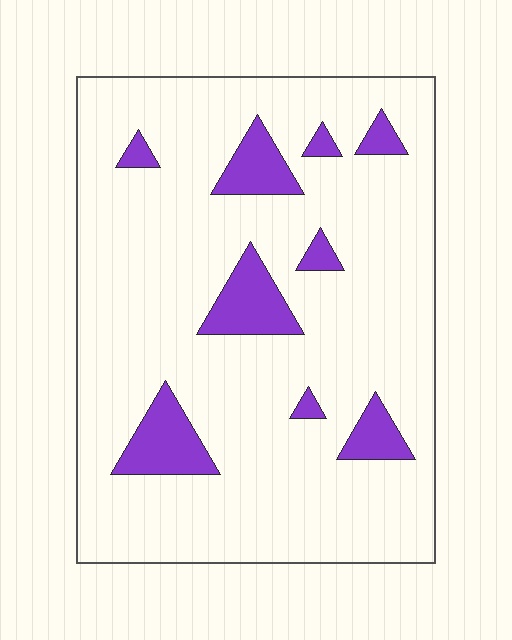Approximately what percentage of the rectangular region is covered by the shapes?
Approximately 10%.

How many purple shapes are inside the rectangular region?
9.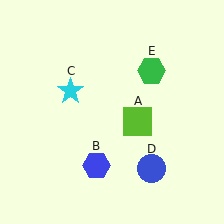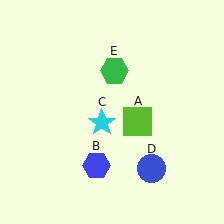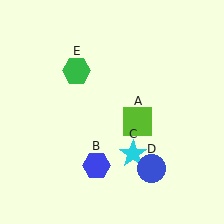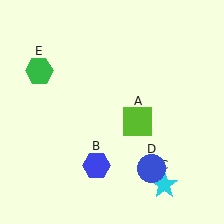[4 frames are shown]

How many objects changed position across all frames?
2 objects changed position: cyan star (object C), green hexagon (object E).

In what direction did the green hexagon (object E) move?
The green hexagon (object E) moved left.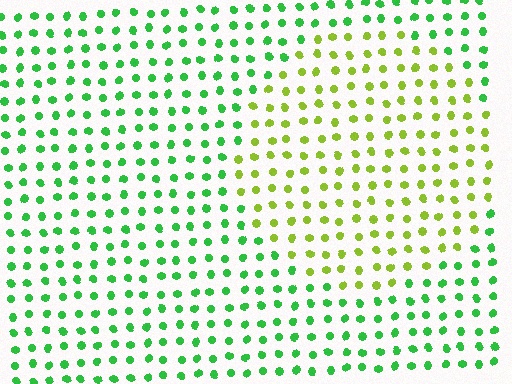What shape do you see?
I see a circle.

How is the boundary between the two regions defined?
The boundary is defined purely by a slight shift in hue (about 46 degrees). Spacing, size, and orientation are identical on both sides.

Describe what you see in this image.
The image is filled with small green elements in a uniform arrangement. A circle-shaped region is visible where the elements are tinted to a slightly different hue, forming a subtle color boundary.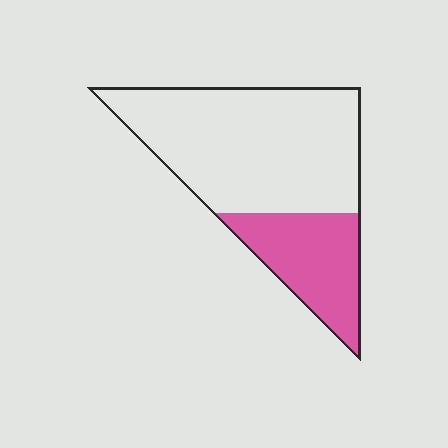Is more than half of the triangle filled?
No.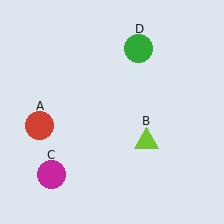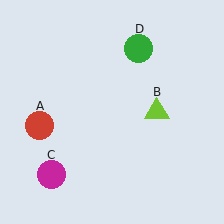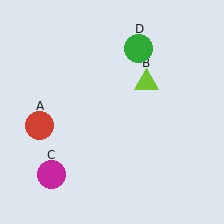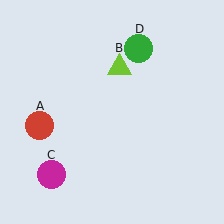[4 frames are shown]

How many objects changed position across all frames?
1 object changed position: lime triangle (object B).